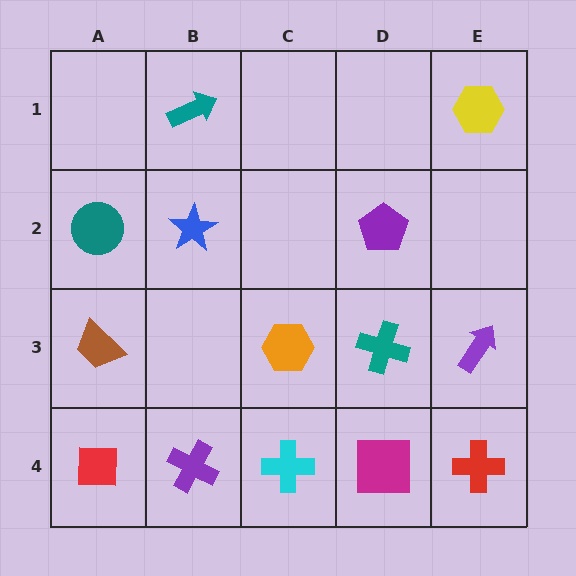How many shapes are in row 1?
2 shapes.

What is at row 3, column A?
A brown trapezoid.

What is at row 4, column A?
A red square.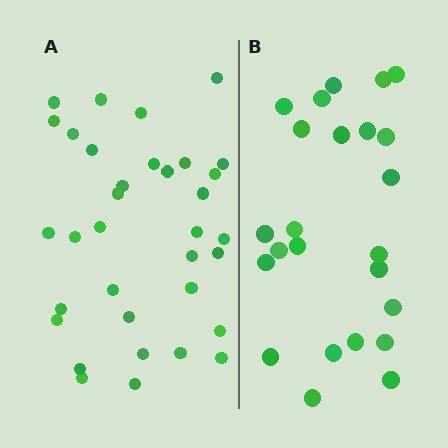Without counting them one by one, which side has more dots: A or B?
Region A (the left region) has more dots.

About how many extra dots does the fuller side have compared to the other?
Region A has roughly 10 or so more dots than region B.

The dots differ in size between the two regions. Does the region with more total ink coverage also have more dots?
No. Region B has more total ink coverage because its dots are larger, but region A actually contains more individual dots. Total area can be misleading — the number of items is what matters here.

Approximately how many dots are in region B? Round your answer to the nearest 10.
About 20 dots. (The exact count is 24, which rounds to 20.)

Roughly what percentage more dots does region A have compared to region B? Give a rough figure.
About 40% more.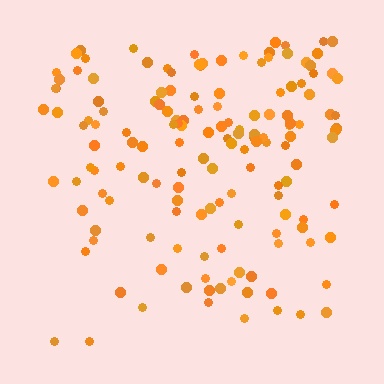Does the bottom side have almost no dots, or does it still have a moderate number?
Still a moderate number, just noticeably fewer than the top.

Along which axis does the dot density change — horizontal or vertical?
Vertical.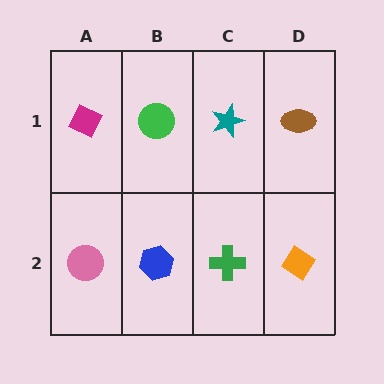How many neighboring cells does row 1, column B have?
3.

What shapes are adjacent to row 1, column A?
A pink circle (row 2, column A), a green circle (row 1, column B).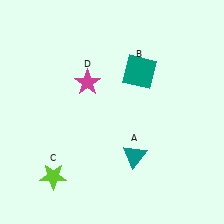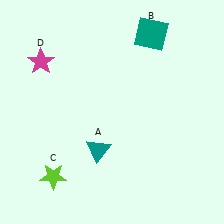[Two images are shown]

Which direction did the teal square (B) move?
The teal square (B) moved up.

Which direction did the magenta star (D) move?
The magenta star (D) moved left.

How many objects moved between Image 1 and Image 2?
3 objects moved between the two images.